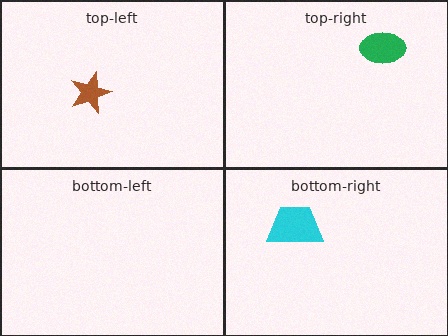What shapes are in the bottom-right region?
The cyan trapezoid.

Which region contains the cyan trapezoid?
The bottom-right region.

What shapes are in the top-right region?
The green ellipse.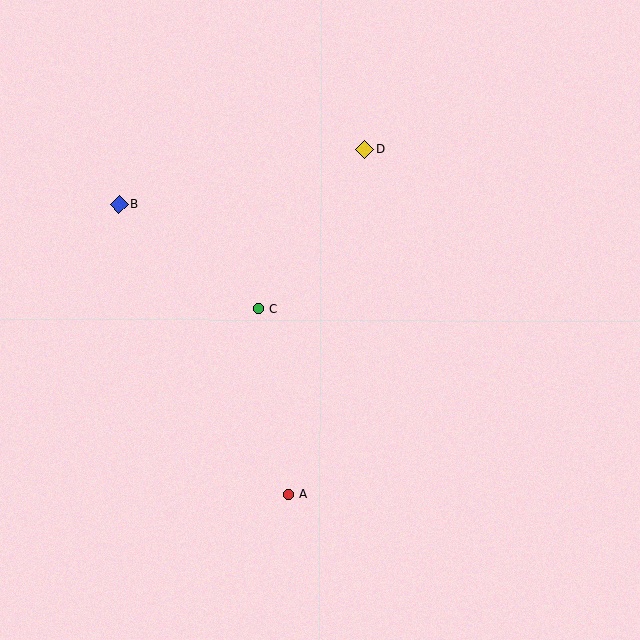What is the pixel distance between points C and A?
The distance between C and A is 188 pixels.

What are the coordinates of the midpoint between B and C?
The midpoint between B and C is at (189, 256).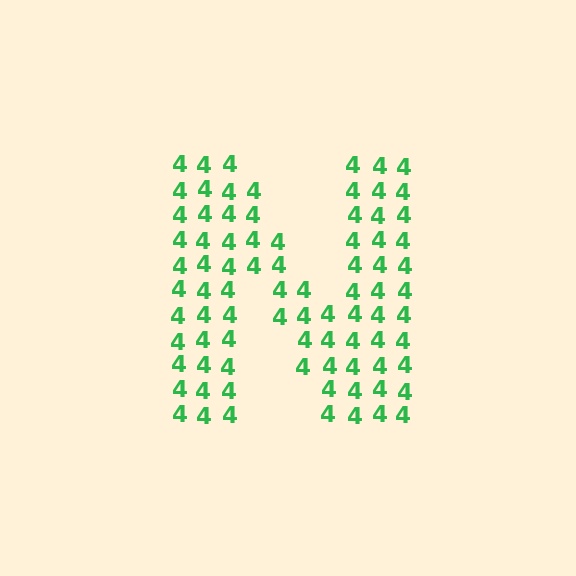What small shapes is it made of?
It is made of small digit 4's.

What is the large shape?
The large shape is the letter N.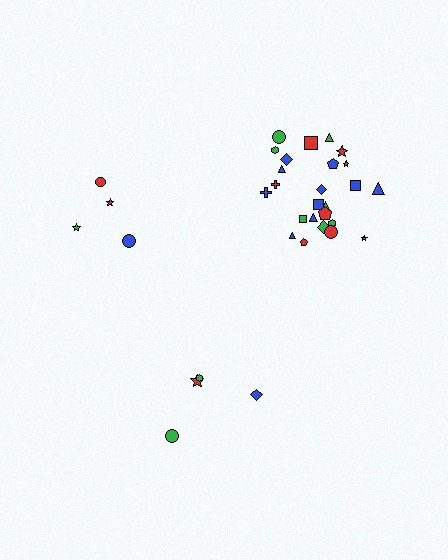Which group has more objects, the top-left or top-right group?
The top-right group.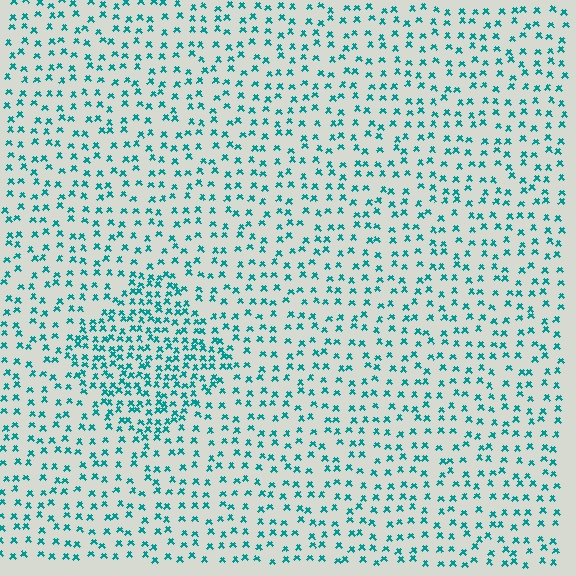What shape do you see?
I see a diamond.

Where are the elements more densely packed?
The elements are more densely packed inside the diamond boundary.